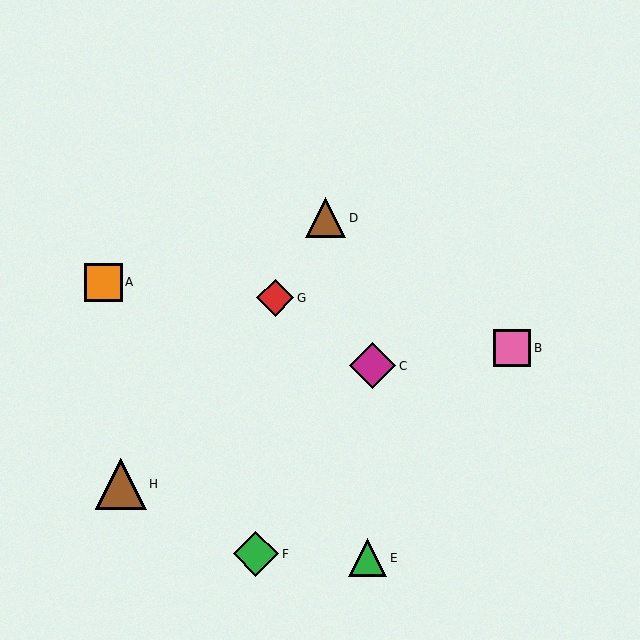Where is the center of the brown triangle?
The center of the brown triangle is at (121, 484).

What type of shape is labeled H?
Shape H is a brown triangle.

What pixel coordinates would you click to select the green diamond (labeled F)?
Click at (256, 554) to select the green diamond F.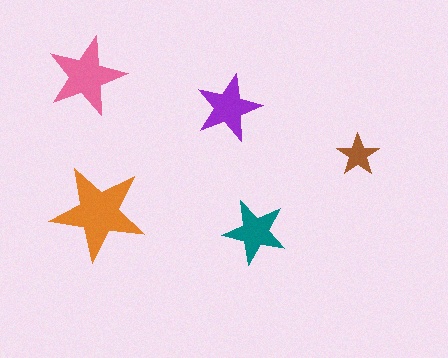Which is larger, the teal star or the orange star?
The orange one.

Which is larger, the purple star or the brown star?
The purple one.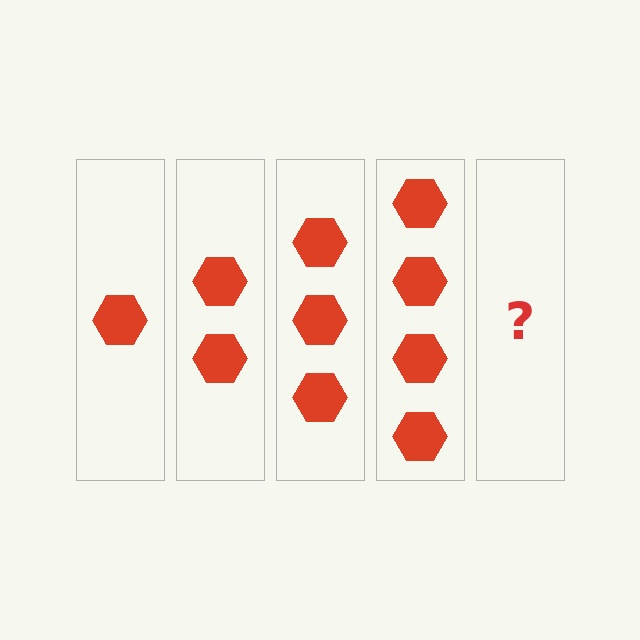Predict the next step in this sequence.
The next step is 5 hexagons.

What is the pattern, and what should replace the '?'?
The pattern is that each step adds one more hexagon. The '?' should be 5 hexagons.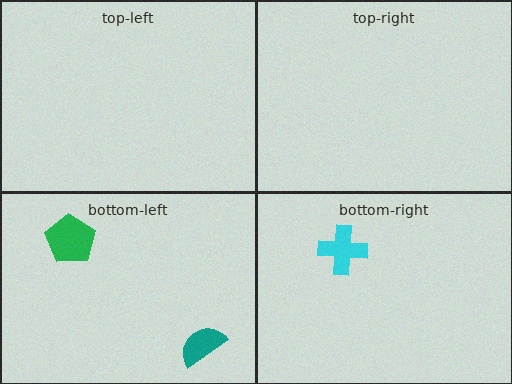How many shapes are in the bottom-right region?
1.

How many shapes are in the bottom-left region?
2.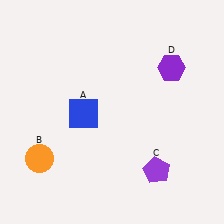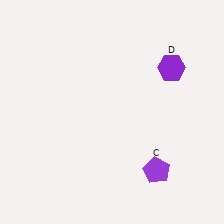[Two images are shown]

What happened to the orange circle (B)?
The orange circle (B) was removed in Image 2. It was in the bottom-left area of Image 1.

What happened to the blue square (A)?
The blue square (A) was removed in Image 2. It was in the bottom-left area of Image 1.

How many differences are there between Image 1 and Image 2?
There are 2 differences between the two images.